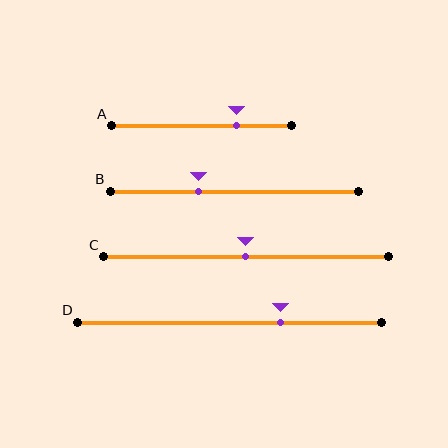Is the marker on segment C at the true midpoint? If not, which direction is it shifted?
Yes, the marker on segment C is at the true midpoint.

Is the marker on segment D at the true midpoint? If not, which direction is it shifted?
No, the marker on segment D is shifted to the right by about 17% of the segment length.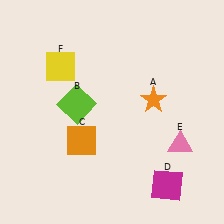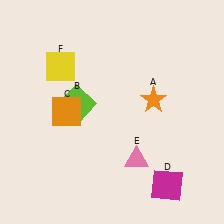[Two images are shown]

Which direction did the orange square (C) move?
The orange square (C) moved up.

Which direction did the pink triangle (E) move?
The pink triangle (E) moved left.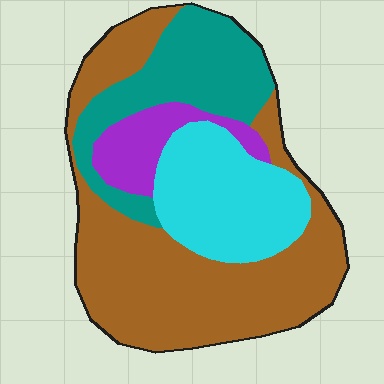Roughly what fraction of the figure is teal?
Teal takes up about one fifth (1/5) of the figure.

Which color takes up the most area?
Brown, at roughly 45%.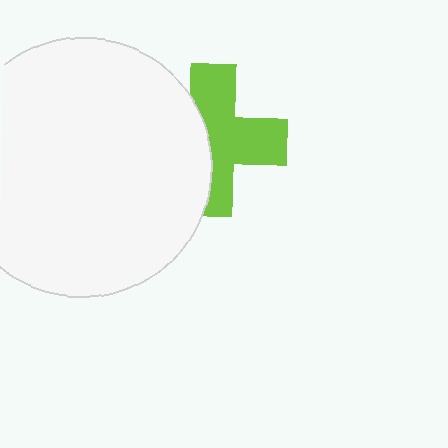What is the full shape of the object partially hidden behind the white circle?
The partially hidden object is a lime cross.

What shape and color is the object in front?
The object in front is a white circle.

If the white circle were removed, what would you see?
You would see the complete lime cross.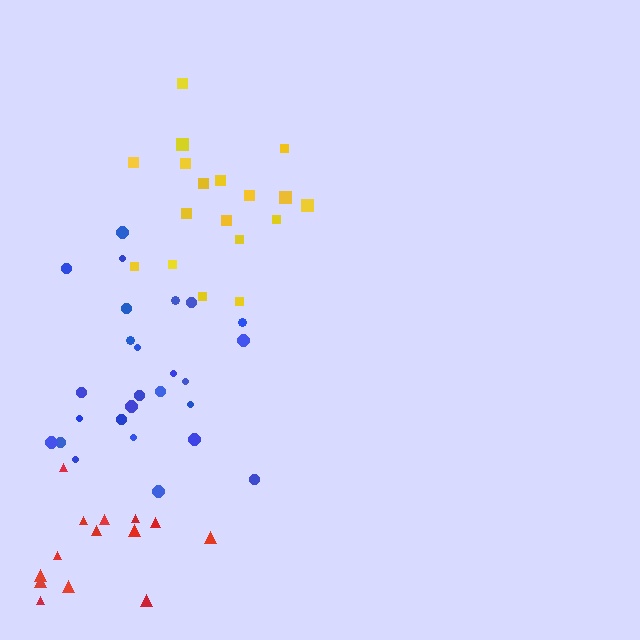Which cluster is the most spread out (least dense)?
Red.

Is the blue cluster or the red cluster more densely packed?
Blue.